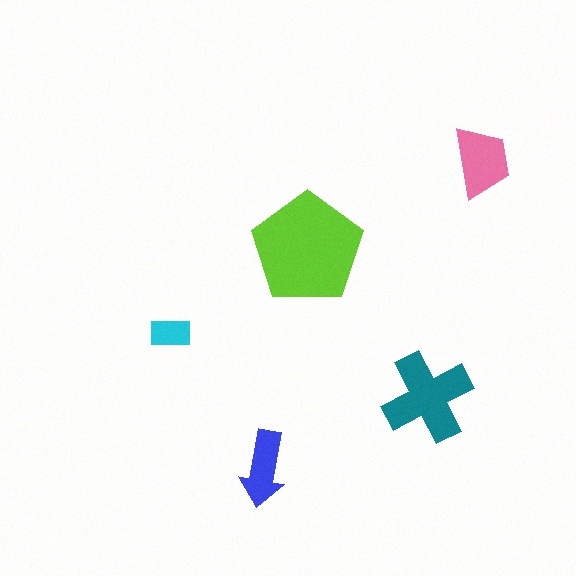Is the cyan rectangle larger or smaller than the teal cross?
Smaller.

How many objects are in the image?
There are 5 objects in the image.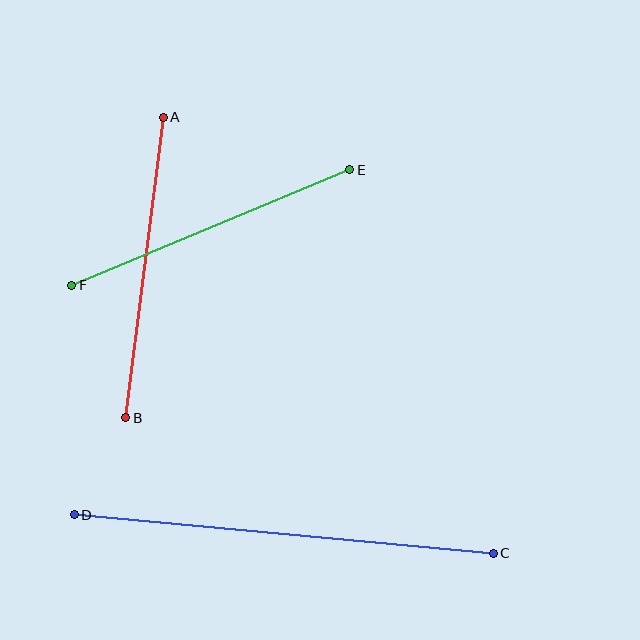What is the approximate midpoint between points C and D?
The midpoint is at approximately (284, 534) pixels.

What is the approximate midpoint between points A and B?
The midpoint is at approximately (144, 267) pixels.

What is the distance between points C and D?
The distance is approximately 421 pixels.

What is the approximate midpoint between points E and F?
The midpoint is at approximately (211, 227) pixels.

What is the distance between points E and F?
The distance is approximately 301 pixels.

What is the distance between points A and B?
The distance is approximately 303 pixels.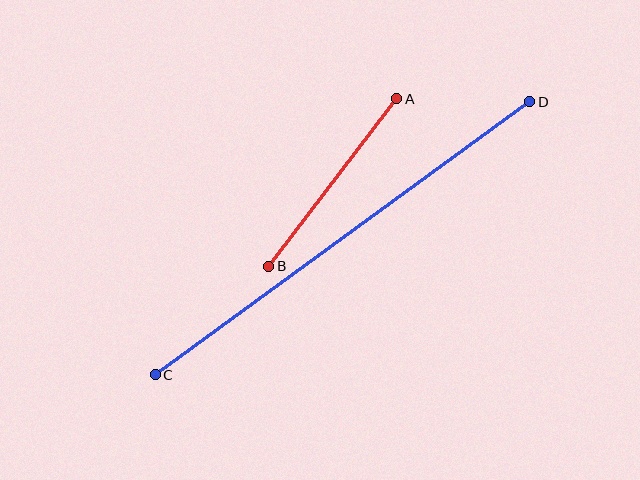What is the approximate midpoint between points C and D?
The midpoint is at approximately (343, 238) pixels.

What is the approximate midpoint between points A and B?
The midpoint is at approximately (333, 182) pixels.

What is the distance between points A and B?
The distance is approximately 211 pixels.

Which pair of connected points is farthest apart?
Points C and D are farthest apart.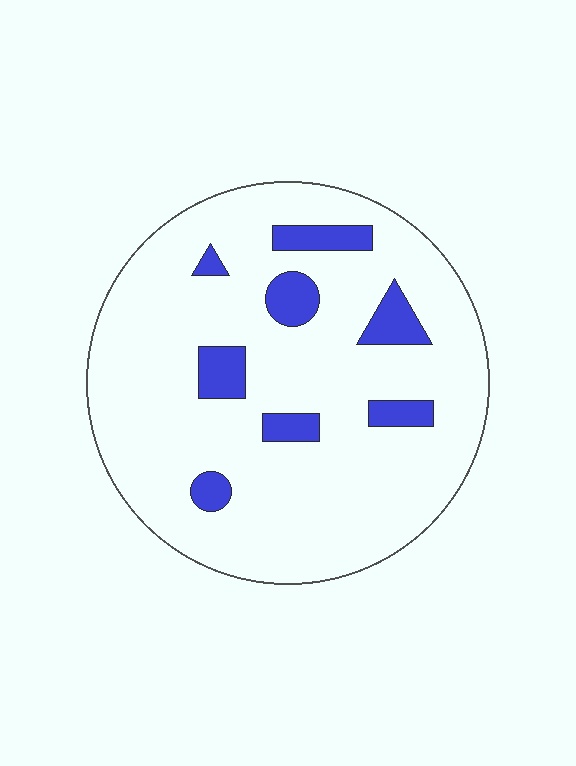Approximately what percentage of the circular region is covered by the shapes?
Approximately 10%.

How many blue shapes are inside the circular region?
8.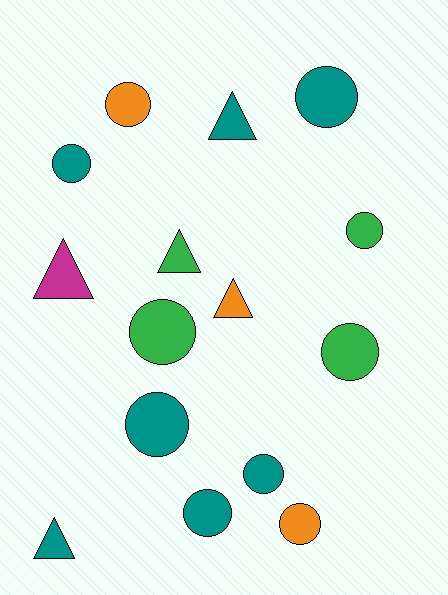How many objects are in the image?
There are 15 objects.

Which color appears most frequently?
Teal, with 7 objects.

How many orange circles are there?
There are 2 orange circles.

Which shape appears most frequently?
Circle, with 10 objects.